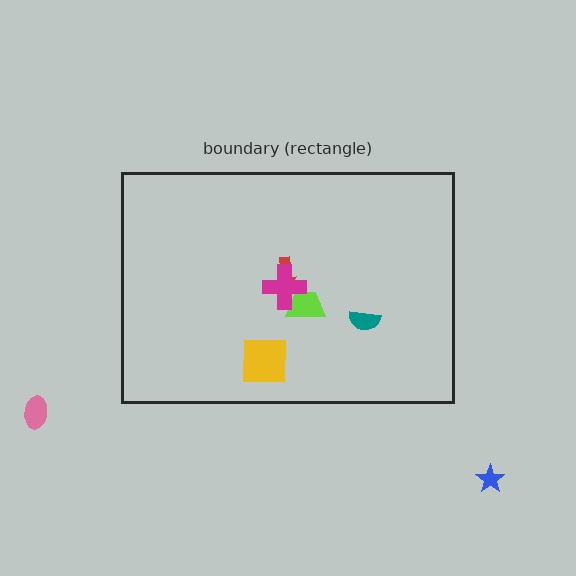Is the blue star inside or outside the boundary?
Outside.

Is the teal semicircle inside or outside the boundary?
Inside.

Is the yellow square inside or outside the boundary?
Inside.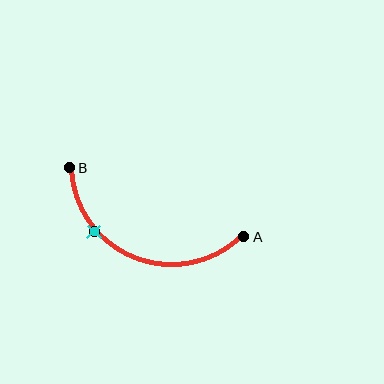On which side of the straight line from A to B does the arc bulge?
The arc bulges below the straight line connecting A and B.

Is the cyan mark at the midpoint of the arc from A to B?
No. The cyan mark lies on the arc but is closer to endpoint B. The arc midpoint would be at the point on the curve equidistant along the arc from both A and B.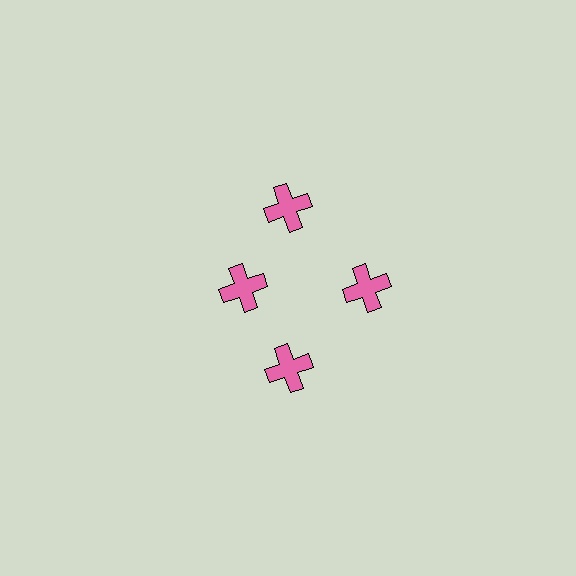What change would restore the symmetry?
The symmetry would be restored by moving it outward, back onto the ring so that all 4 crosses sit at equal angles and equal distance from the center.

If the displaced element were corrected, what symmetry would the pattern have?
It would have 4-fold rotational symmetry — the pattern would map onto itself every 90 degrees.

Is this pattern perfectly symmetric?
No. The 4 pink crosses are arranged in a ring, but one element near the 9 o'clock position is pulled inward toward the center, breaking the 4-fold rotational symmetry.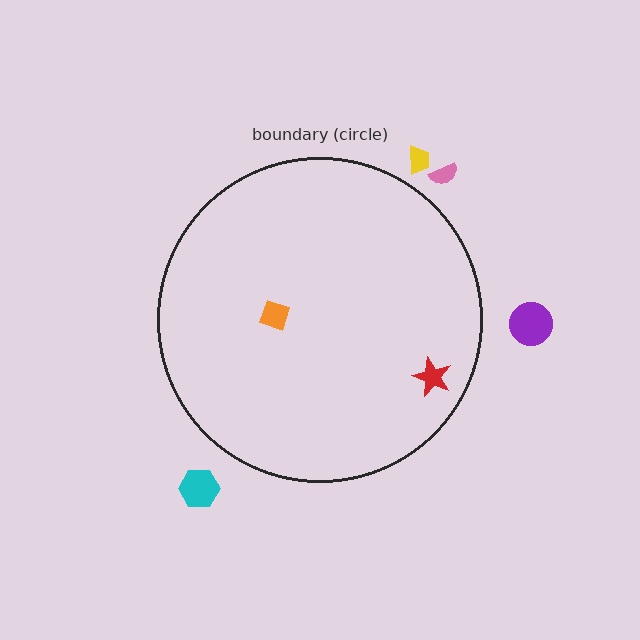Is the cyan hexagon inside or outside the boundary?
Outside.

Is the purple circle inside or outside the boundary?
Outside.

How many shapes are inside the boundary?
2 inside, 4 outside.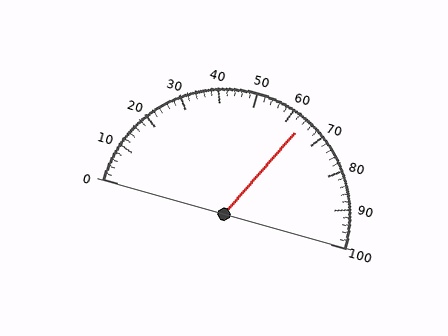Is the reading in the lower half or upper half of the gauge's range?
The reading is in the upper half of the range (0 to 100).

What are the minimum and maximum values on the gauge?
The gauge ranges from 0 to 100.